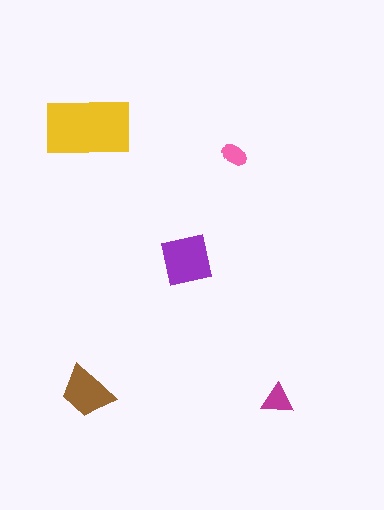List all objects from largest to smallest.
The yellow rectangle, the purple square, the brown trapezoid, the magenta triangle, the pink ellipse.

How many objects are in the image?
There are 5 objects in the image.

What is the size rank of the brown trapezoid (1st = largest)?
3rd.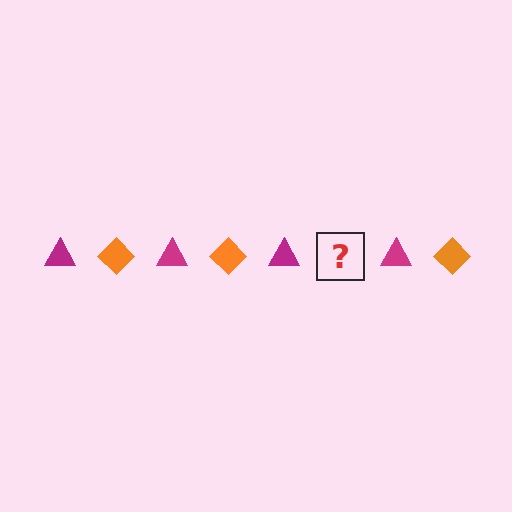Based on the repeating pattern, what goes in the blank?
The blank should be an orange diamond.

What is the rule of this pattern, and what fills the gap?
The rule is that the pattern alternates between magenta triangle and orange diamond. The gap should be filled with an orange diamond.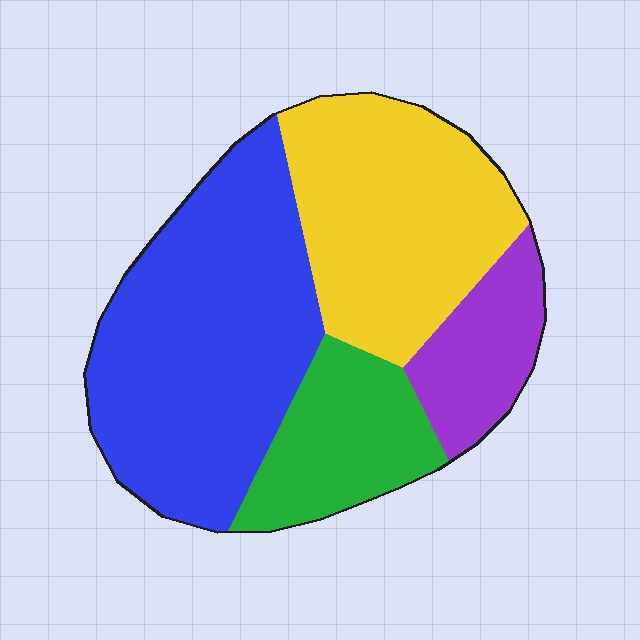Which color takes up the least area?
Purple, at roughly 10%.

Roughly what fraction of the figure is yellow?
Yellow takes up between a quarter and a half of the figure.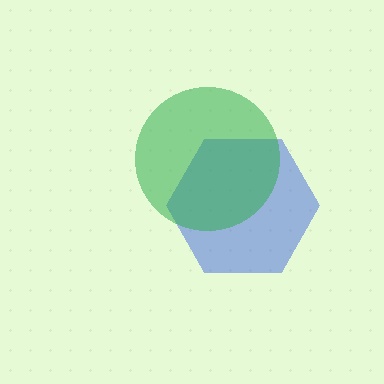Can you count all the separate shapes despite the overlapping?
Yes, there are 2 separate shapes.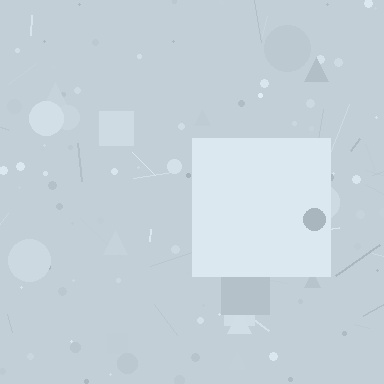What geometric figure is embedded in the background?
A square is embedded in the background.